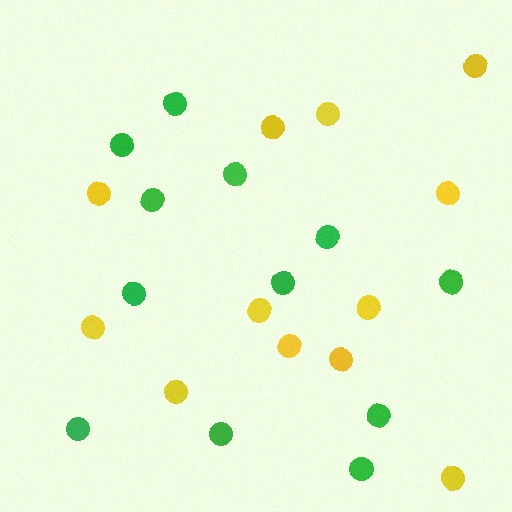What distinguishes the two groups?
There are 2 groups: one group of yellow circles (12) and one group of green circles (12).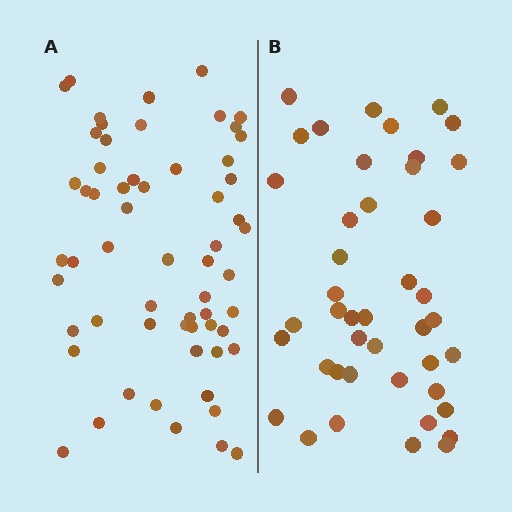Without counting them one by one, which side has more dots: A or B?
Region A (the left region) has more dots.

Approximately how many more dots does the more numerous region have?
Region A has approximately 15 more dots than region B.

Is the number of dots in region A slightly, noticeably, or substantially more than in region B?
Region A has noticeably more, but not dramatically so. The ratio is roughly 1.4 to 1.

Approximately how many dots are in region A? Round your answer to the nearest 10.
About 60 dots.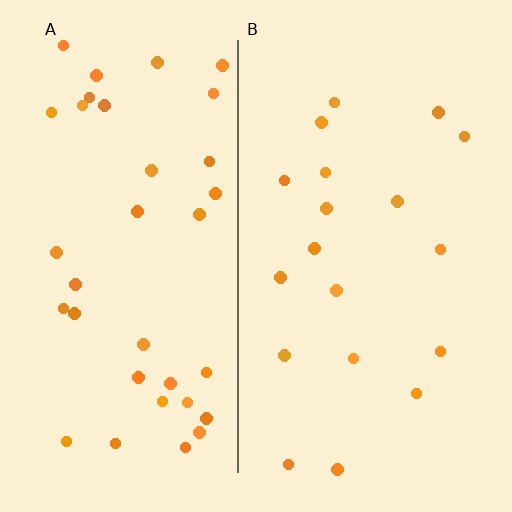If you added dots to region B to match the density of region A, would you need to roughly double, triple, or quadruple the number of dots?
Approximately double.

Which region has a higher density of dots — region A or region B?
A (the left).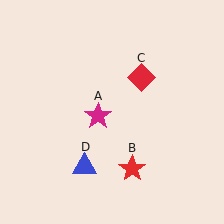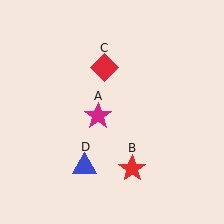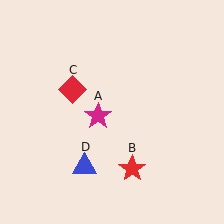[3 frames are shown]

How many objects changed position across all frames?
1 object changed position: red diamond (object C).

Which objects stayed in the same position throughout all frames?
Magenta star (object A) and red star (object B) and blue triangle (object D) remained stationary.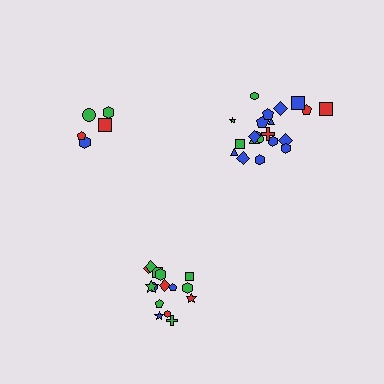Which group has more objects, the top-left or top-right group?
The top-right group.